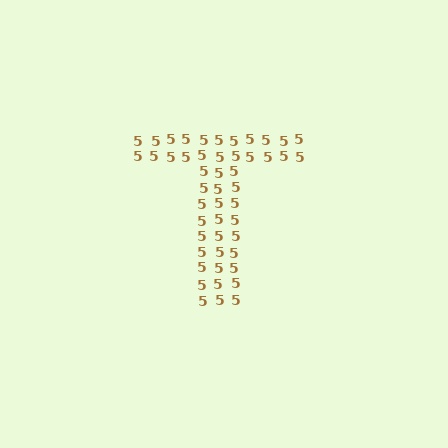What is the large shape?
The large shape is the letter T.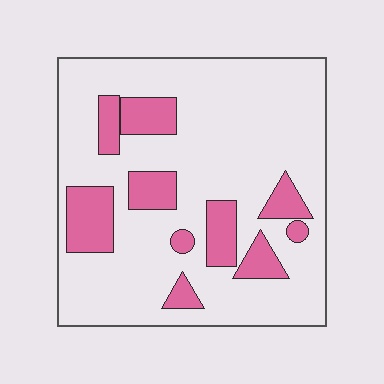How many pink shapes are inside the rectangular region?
10.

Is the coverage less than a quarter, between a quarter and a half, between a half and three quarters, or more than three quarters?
Less than a quarter.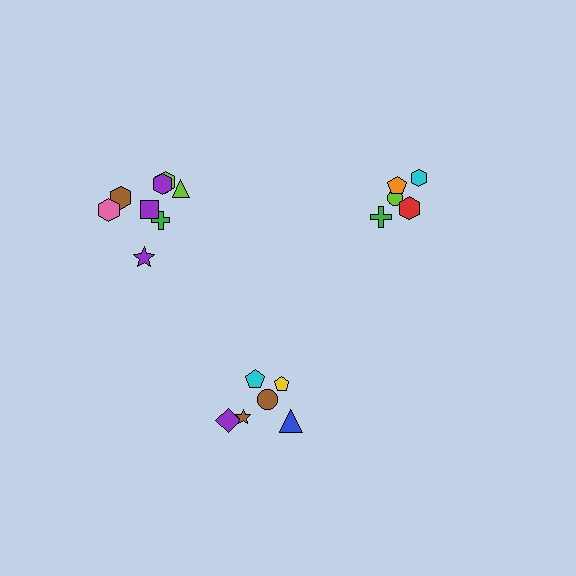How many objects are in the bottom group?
There are 6 objects.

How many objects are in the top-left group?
There are 8 objects.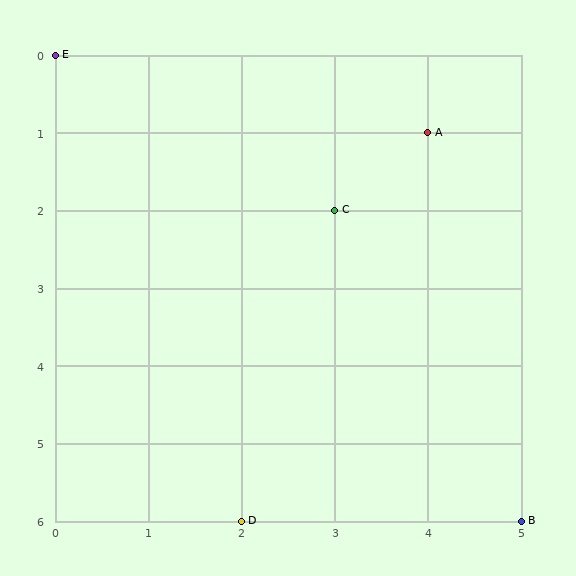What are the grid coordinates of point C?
Point C is at grid coordinates (3, 2).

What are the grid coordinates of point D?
Point D is at grid coordinates (2, 6).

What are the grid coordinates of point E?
Point E is at grid coordinates (0, 0).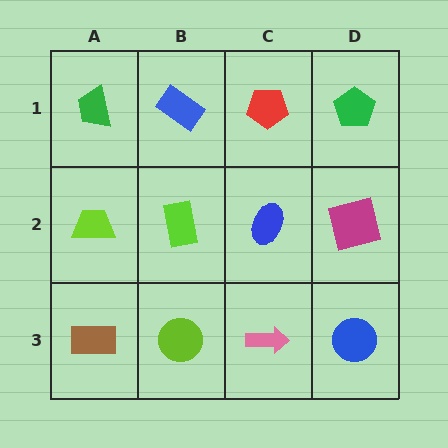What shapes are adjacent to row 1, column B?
A lime rectangle (row 2, column B), a green trapezoid (row 1, column A), a red pentagon (row 1, column C).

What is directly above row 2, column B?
A blue rectangle.